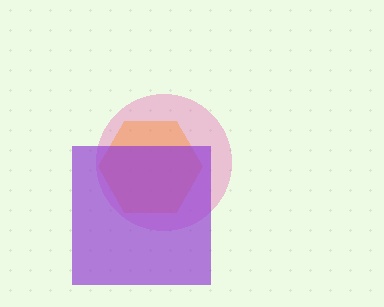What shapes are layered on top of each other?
The layered shapes are: a pink circle, an orange hexagon, a purple square.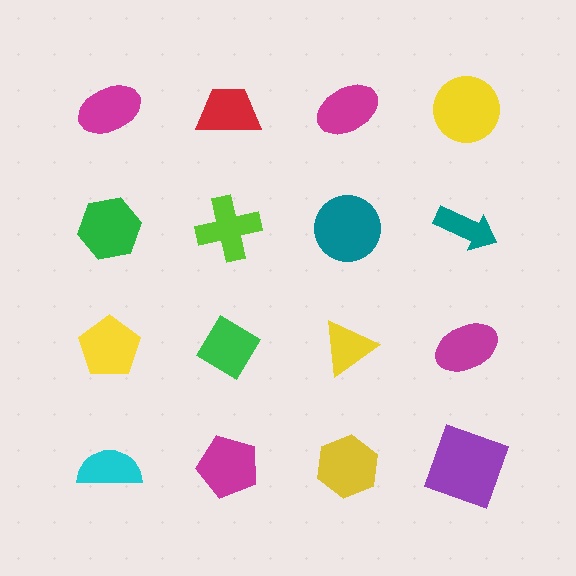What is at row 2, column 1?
A green hexagon.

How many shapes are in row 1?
4 shapes.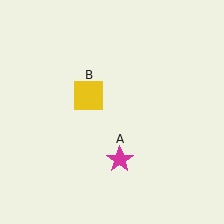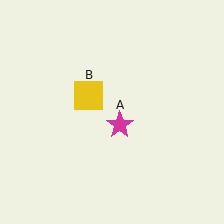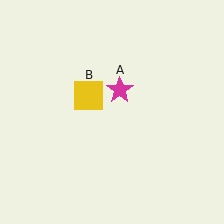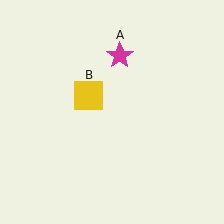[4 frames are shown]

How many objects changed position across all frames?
1 object changed position: magenta star (object A).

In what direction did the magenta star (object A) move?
The magenta star (object A) moved up.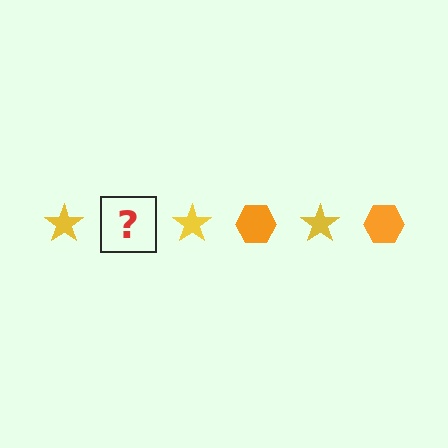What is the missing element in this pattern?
The missing element is an orange hexagon.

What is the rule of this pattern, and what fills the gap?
The rule is that the pattern alternates between yellow star and orange hexagon. The gap should be filled with an orange hexagon.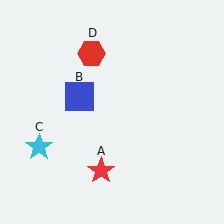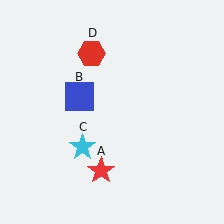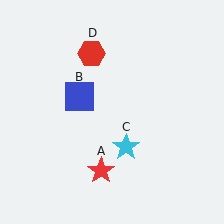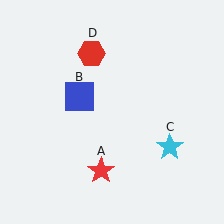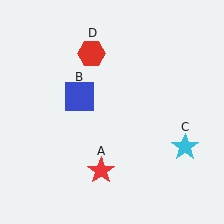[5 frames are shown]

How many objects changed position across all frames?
1 object changed position: cyan star (object C).